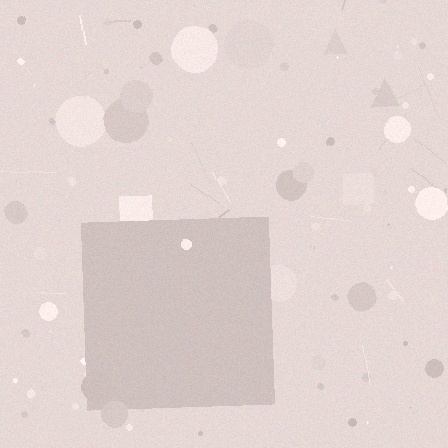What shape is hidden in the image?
A square is hidden in the image.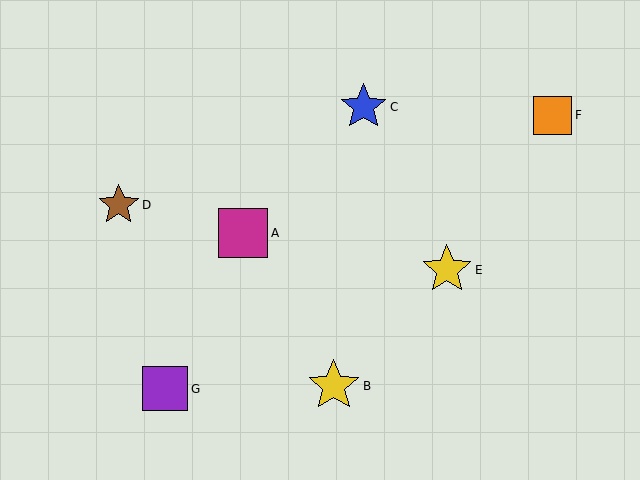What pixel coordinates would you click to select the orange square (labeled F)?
Click at (553, 115) to select the orange square F.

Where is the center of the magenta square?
The center of the magenta square is at (243, 233).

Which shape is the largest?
The yellow star (labeled B) is the largest.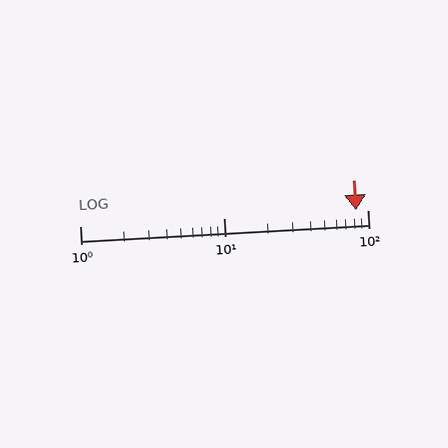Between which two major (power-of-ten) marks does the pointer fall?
The pointer is between 10 and 100.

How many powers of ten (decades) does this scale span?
The scale spans 2 decades, from 1 to 100.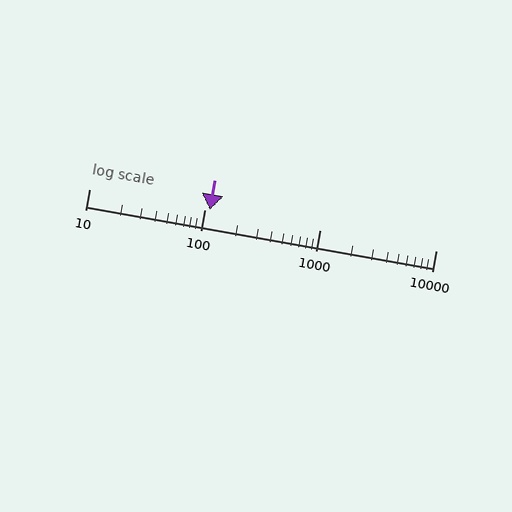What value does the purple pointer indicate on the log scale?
The pointer indicates approximately 110.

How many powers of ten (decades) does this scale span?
The scale spans 3 decades, from 10 to 10000.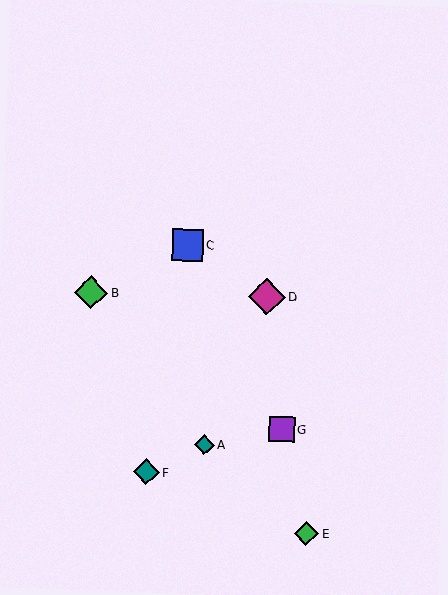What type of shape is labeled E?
Shape E is a green diamond.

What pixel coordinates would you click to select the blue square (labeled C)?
Click at (188, 245) to select the blue square C.